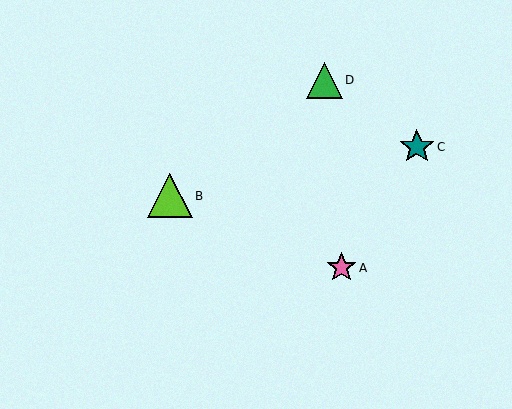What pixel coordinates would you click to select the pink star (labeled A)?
Click at (342, 268) to select the pink star A.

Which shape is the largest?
The lime triangle (labeled B) is the largest.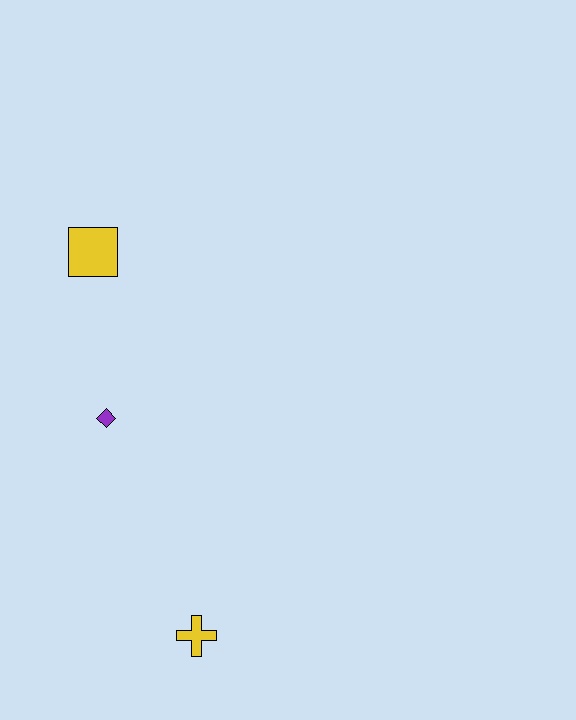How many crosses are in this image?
There is 1 cross.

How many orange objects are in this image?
There are no orange objects.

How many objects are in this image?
There are 3 objects.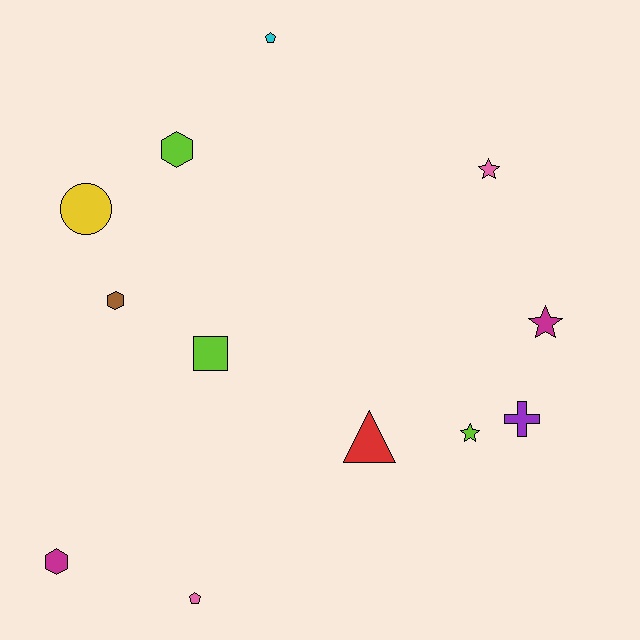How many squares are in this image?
There is 1 square.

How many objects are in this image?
There are 12 objects.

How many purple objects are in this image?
There is 1 purple object.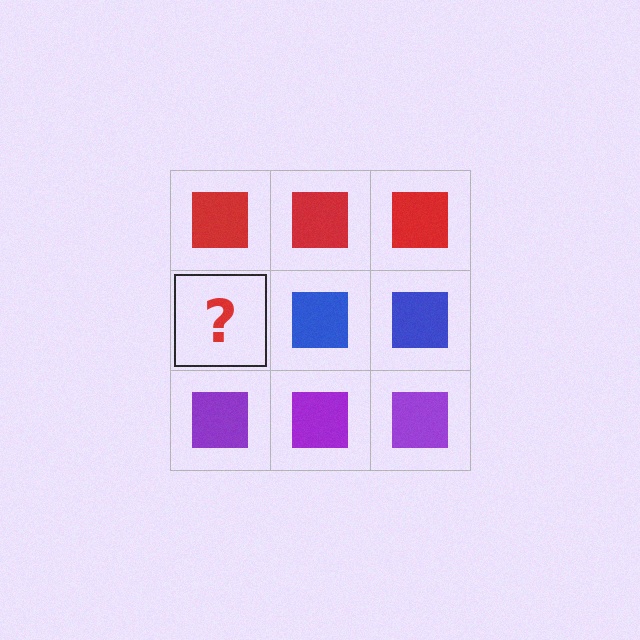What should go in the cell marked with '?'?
The missing cell should contain a blue square.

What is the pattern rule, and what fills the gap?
The rule is that each row has a consistent color. The gap should be filled with a blue square.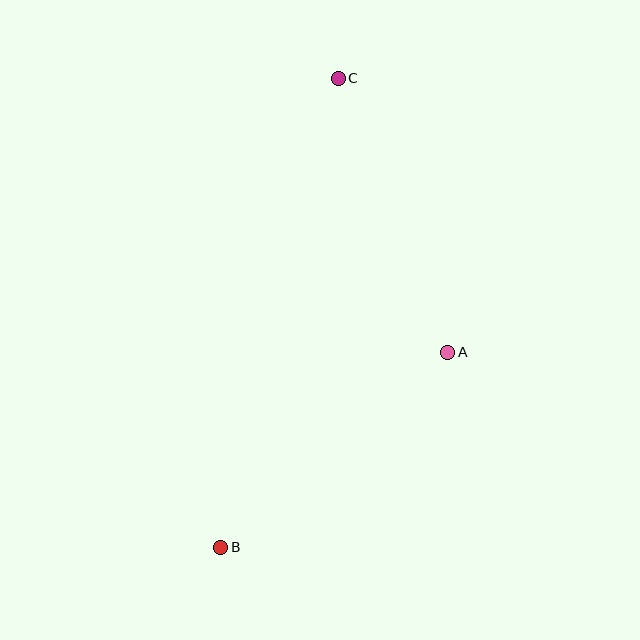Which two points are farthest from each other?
Points B and C are farthest from each other.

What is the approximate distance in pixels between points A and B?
The distance between A and B is approximately 299 pixels.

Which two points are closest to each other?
Points A and C are closest to each other.